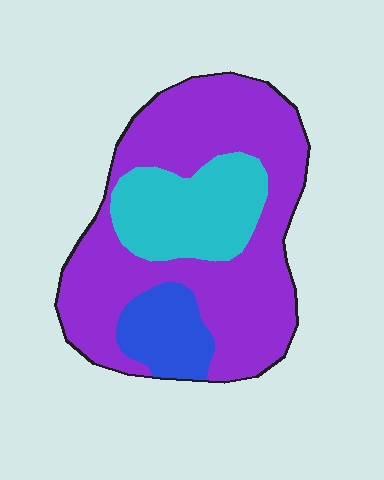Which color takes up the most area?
Purple, at roughly 65%.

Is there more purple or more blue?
Purple.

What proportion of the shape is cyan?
Cyan takes up about one quarter (1/4) of the shape.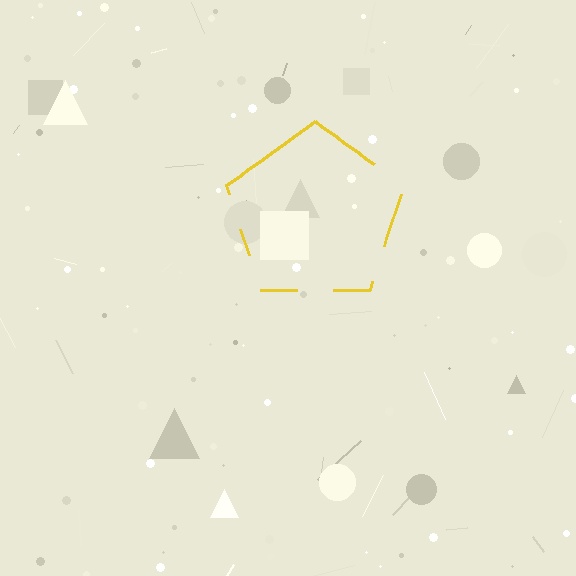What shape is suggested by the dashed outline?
The dashed outline suggests a pentagon.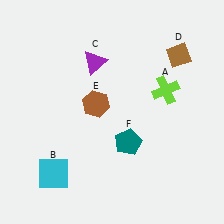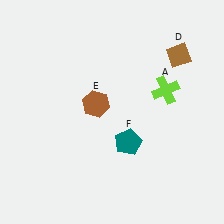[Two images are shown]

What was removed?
The cyan square (B), the purple triangle (C) were removed in Image 2.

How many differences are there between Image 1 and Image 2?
There are 2 differences between the two images.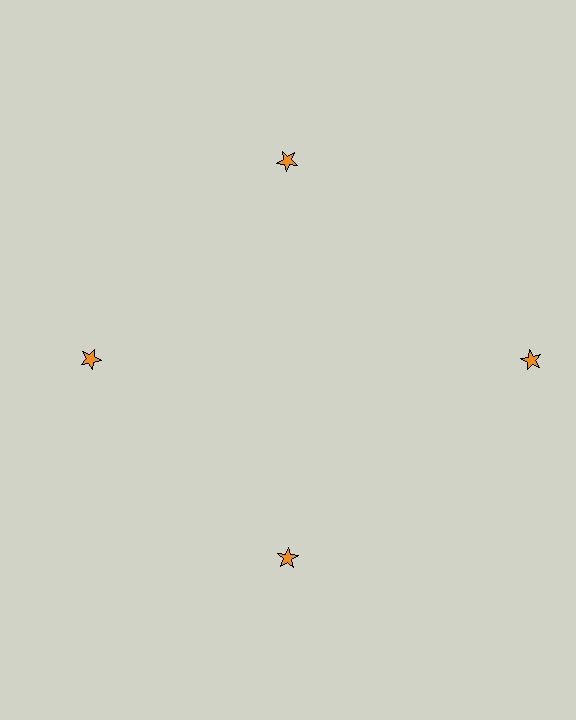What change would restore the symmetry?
The symmetry would be restored by moving it inward, back onto the ring so that all 4 stars sit at equal angles and equal distance from the center.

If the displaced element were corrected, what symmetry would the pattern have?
It would have 4-fold rotational symmetry — the pattern would map onto itself every 90 degrees.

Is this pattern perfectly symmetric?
No. The 4 orange stars are arranged in a ring, but one element near the 3 o'clock position is pushed outward from the center, breaking the 4-fold rotational symmetry.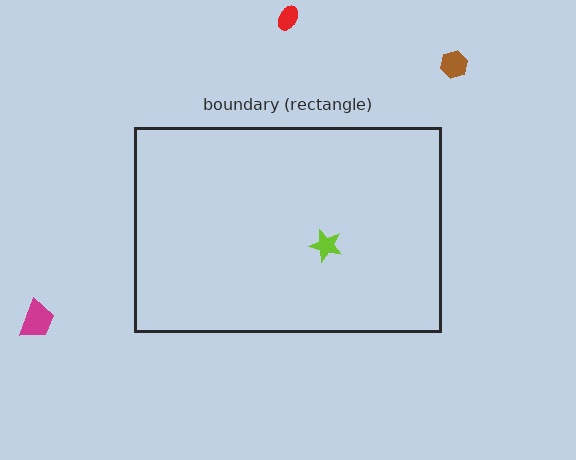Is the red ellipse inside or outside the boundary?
Outside.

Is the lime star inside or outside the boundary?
Inside.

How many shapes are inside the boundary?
1 inside, 3 outside.